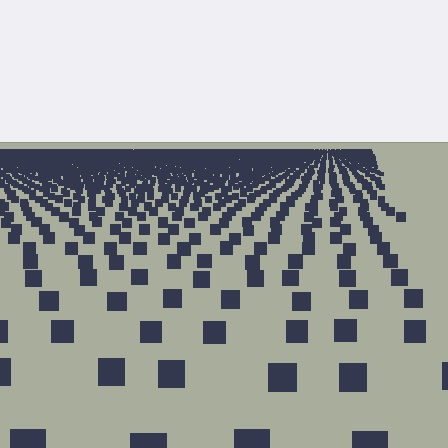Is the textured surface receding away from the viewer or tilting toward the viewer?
The surface is receding away from the viewer. Texture elements get smaller and denser toward the top.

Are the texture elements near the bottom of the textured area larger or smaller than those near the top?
Larger. Near the bottom, elements are closer to the viewer and appear at a bigger on-screen size.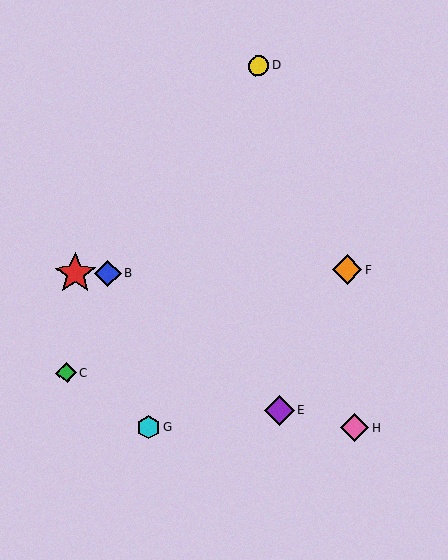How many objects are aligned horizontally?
3 objects (A, B, F) are aligned horizontally.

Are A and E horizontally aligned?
No, A is at y≈274 and E is at y≈410.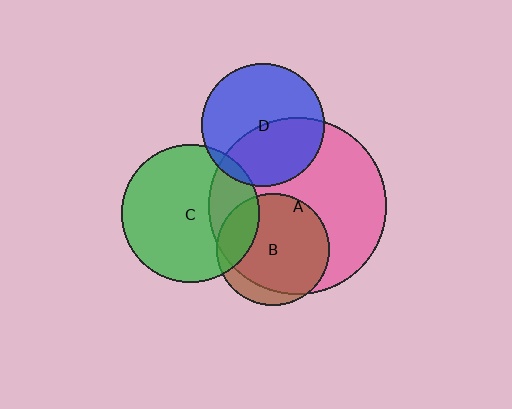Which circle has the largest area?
Circle A (pink).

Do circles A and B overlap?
Yes.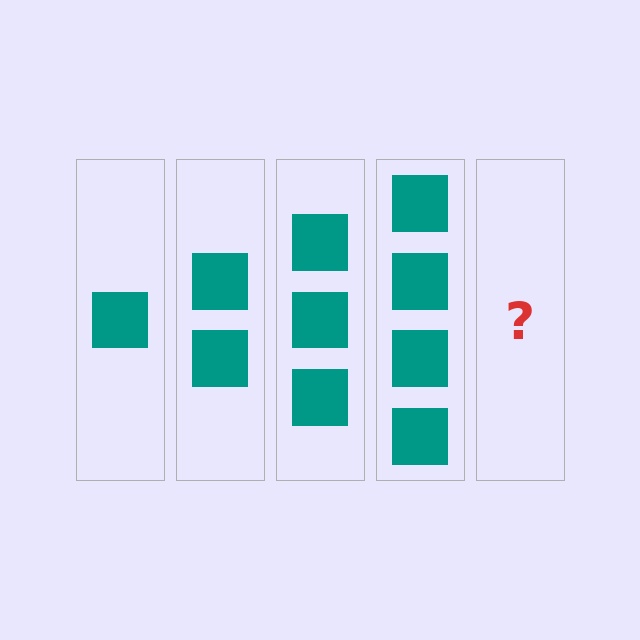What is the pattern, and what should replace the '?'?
The pattern is that each step adds one more square. The '?' should be 5 squares.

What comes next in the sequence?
The next element should be 5 squares.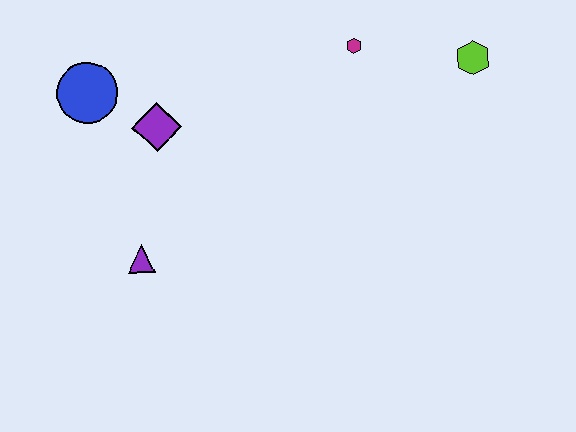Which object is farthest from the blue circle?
The lime hexagon is farthest from the blue circle.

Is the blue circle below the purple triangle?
No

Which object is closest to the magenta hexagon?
The lime hexagon is closest to the magenta hexagon.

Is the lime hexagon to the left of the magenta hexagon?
No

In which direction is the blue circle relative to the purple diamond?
The blue circle is to the left of the purple diamond.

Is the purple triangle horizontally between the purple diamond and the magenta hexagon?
No